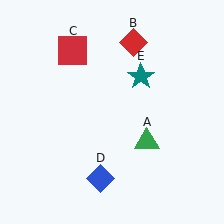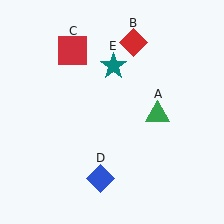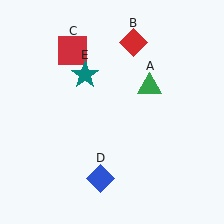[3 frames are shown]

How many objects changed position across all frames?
2 objects changed position: green triangle (object A), teal star (object E).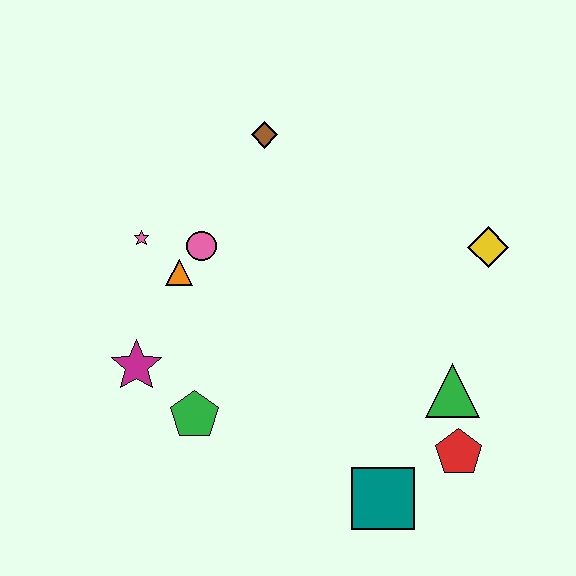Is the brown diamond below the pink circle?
No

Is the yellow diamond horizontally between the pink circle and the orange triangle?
No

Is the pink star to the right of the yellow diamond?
No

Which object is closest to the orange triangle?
The pink circle is closest to the orange triangle.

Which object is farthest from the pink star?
The red pentagon is farthest from the pink star.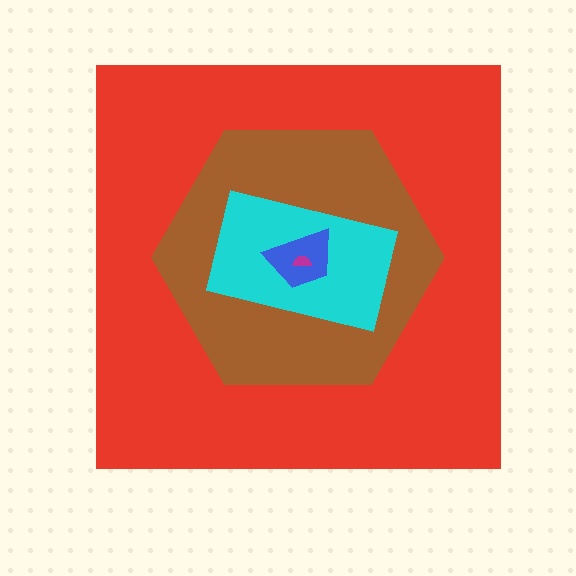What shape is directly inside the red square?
The brown hexagon.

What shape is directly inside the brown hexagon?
The cyan rectangle.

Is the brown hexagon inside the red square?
Yes.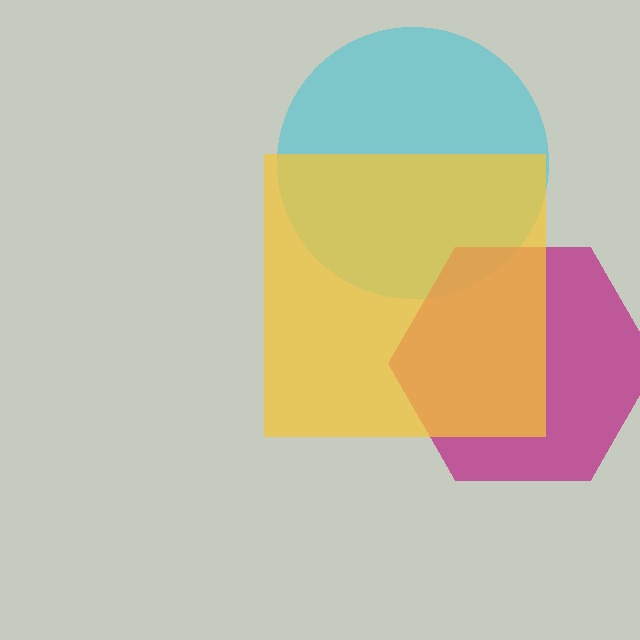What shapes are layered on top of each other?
The layered shapes are: a cyan circle, a magenta hexagon, a yellow square.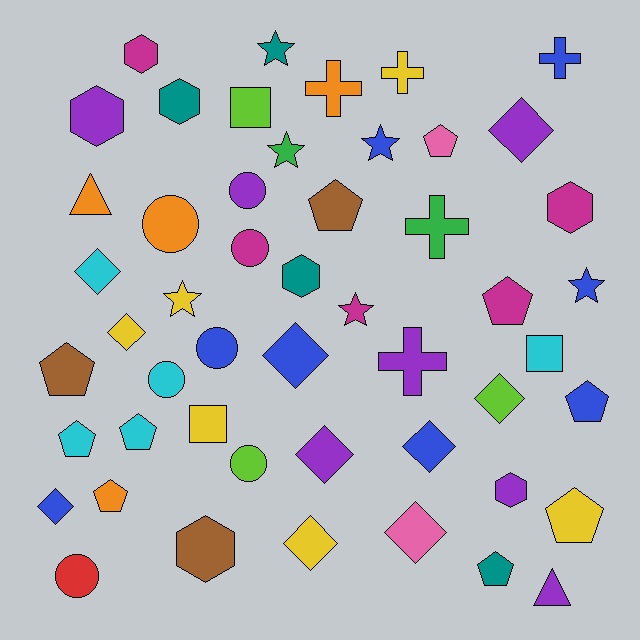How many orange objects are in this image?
There are 4 orange objects.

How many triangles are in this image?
There are 2 triangles.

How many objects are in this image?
There are 50 objects.